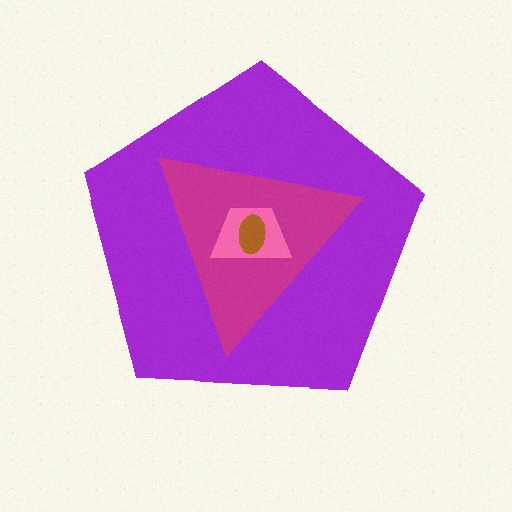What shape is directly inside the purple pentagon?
The magenta triangle.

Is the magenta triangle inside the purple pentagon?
Yes.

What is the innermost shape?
The brown ellipse.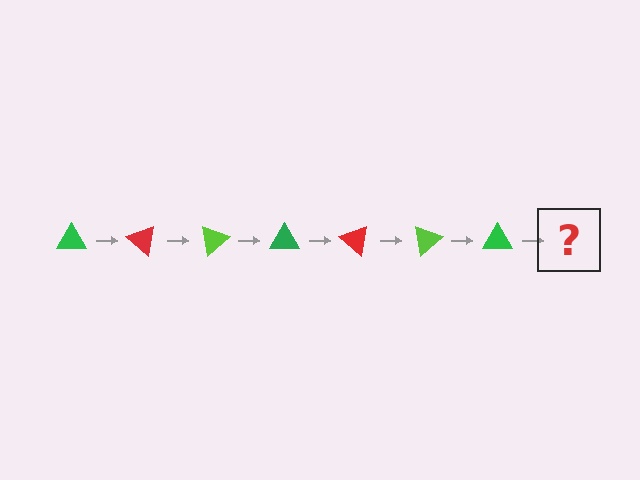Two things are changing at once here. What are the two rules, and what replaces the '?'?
The two rules are that it rotates 40 degrees each step and the color cycles through green, red, and lime. The '?' should be a red triangle, rotated 280 degrees from the start.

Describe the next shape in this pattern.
It should be a red triangle, rotated 280 degrees from the start.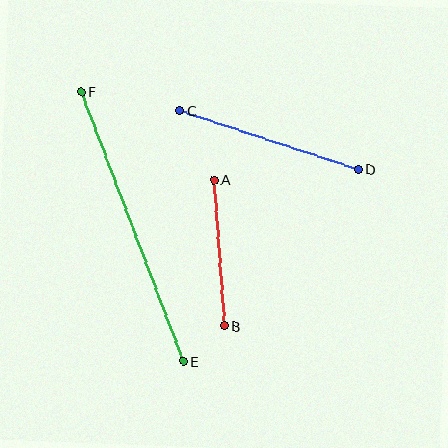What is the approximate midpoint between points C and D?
The midpoint is at approximately (269, 140) pixels.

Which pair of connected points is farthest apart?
Points E and F are farthest apart.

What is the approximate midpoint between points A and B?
The midpoint is at approximately (219, 253) pixels.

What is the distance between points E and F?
The distance is approximately 288 pixels.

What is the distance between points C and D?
The distance is approximately 188 pixels.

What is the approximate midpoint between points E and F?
The midpoint is at approximately (132, 227) pixels.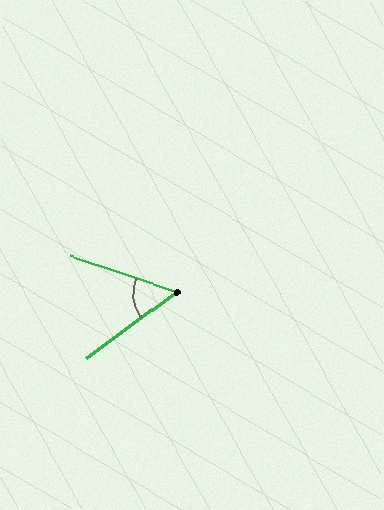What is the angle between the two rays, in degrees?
Approximately 55 degrees.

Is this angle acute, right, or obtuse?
It is acute.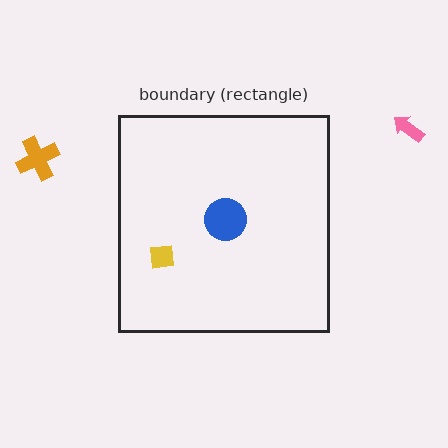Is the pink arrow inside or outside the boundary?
Outside.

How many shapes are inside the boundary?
2 inside, 2 outside.